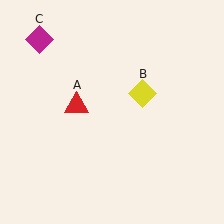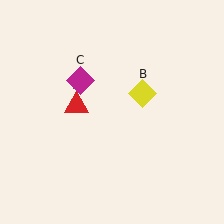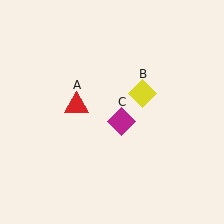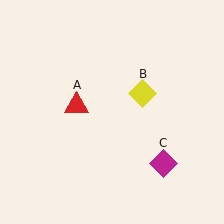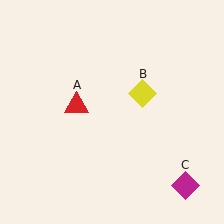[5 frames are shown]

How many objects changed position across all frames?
1 object changed position: magenta diamond (object C).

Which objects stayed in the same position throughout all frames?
Red triangle (object A) and yellow diamond (object B) remained stationary.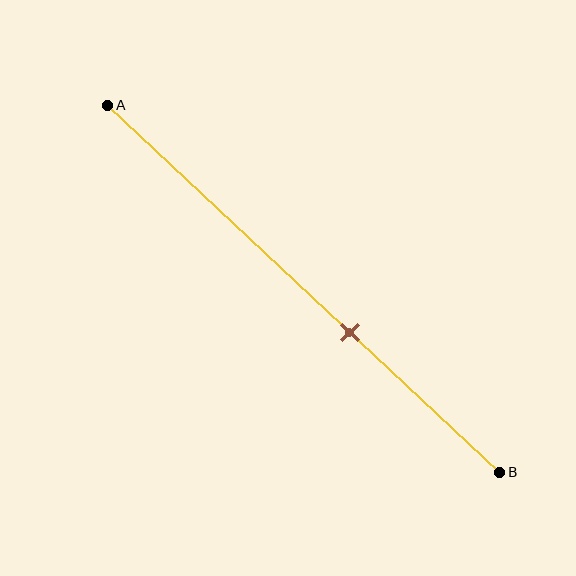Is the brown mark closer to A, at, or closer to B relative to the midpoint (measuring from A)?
The brown mark is closer to point B than the midpoint of segment AB.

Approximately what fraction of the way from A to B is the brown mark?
The brown mark is approximately 60% of the way from A to B.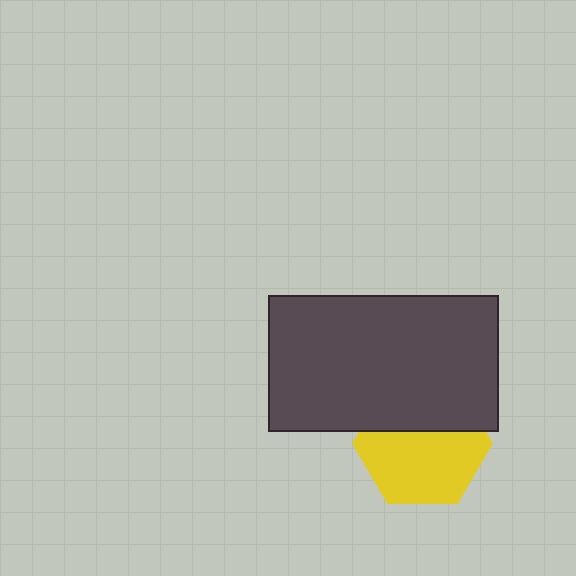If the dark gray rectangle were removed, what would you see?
You would see the complete yellow hexagon.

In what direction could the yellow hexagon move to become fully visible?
The yellow hexagon could move down. That would shift it out from behind the dark gray rectangle entirely.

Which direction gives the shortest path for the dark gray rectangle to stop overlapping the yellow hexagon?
Moving up gives the shortest separation.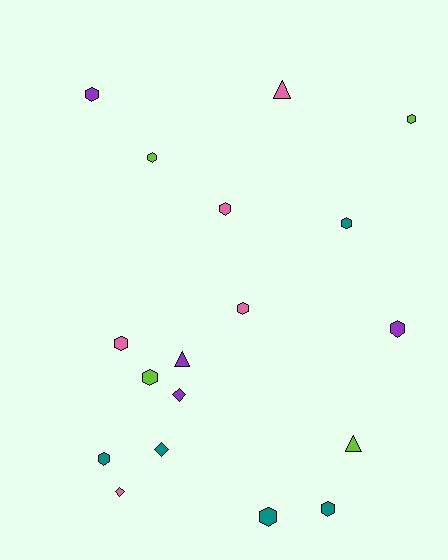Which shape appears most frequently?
Hexagon, with 12 objects.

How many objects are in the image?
There are 18 objects.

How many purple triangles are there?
There is 1 purple triangle.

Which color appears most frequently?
Pink, with 5 objects.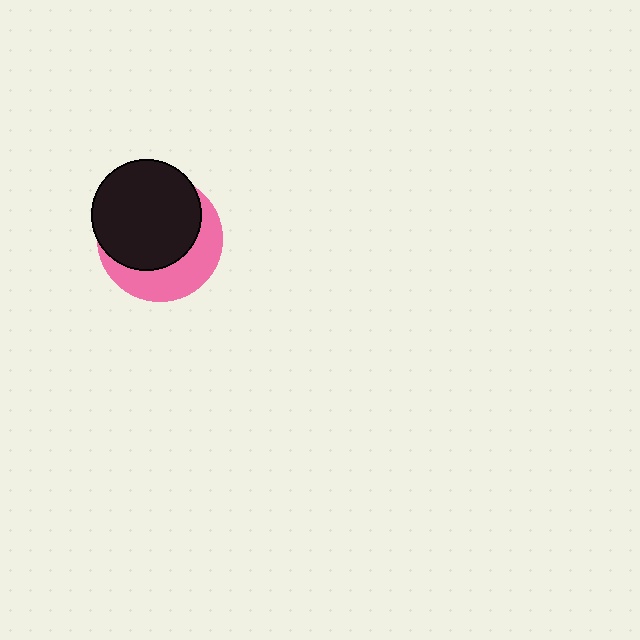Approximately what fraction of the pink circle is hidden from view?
Roughly 62% of the pink circle is hidden behind the black circle.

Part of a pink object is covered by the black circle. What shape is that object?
It is a circle.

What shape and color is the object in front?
The object in front is a black circle.